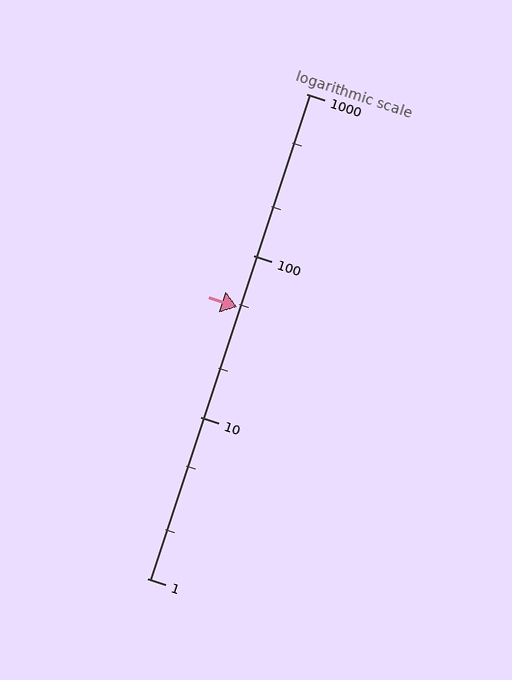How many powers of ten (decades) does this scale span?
The scale spans 3 decades, from 1 to 1000.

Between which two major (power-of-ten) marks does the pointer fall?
The pointer is between 10 and 100.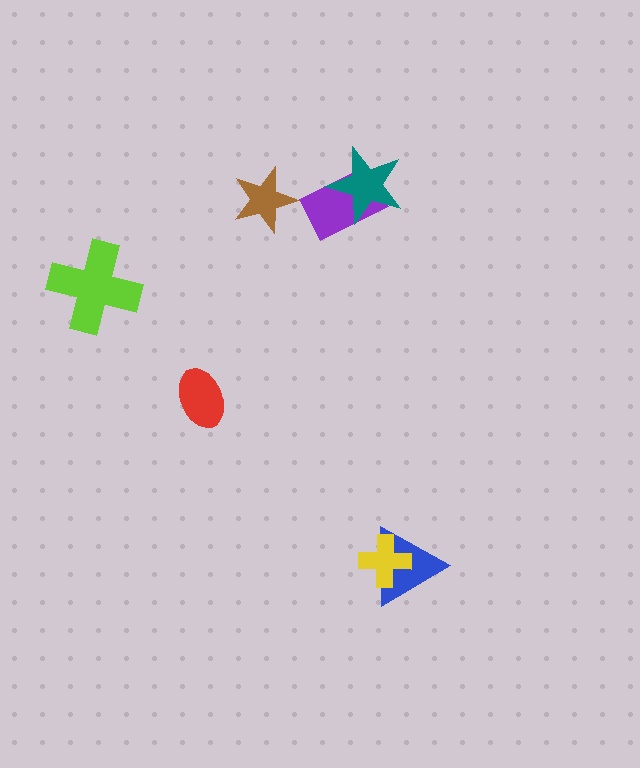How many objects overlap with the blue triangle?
1 object overlaps with the blue triangle.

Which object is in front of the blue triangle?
The yellow cross is in front of the blue triangle.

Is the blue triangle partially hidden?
Yes, it is partially covered by another shape.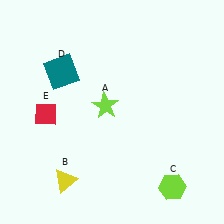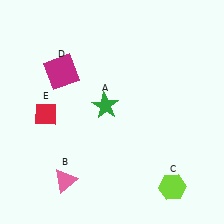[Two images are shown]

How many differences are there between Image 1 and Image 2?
There are 3 differences between the two images.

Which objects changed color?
A changed from lime to green. B changed from yellow to pink. D changed from teal to magenta.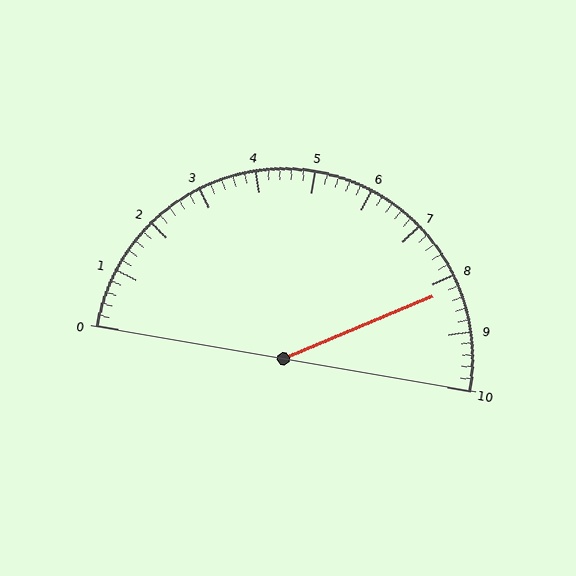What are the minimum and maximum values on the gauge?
The gauge ranges from 0 to 10.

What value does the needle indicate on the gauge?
The needle indicates approximately 8.2.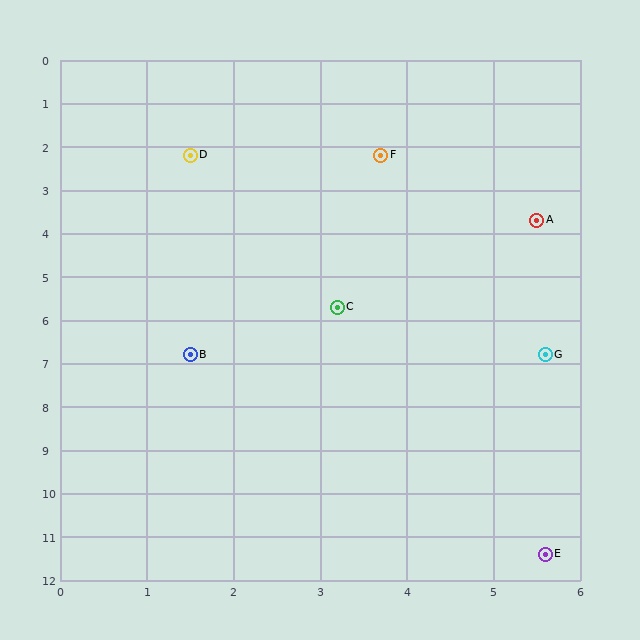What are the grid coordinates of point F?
Point F is at approximately (3.7, 2.2).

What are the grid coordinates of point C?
Point C is at approximately (3.2, 5.7).